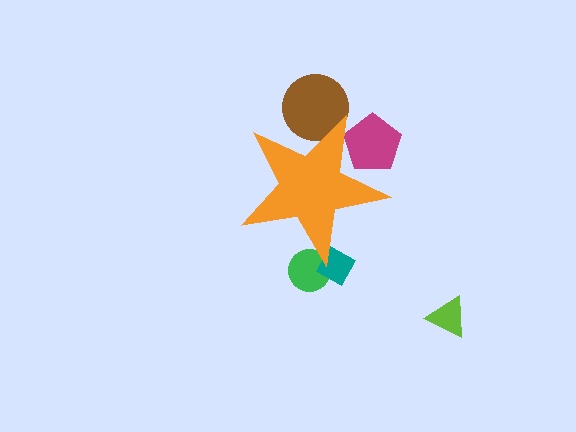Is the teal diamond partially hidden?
Yes, the teal diamond is partially hidden behind the orange star.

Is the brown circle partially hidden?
Yes, the brown circle is partially hidden behind the orange star.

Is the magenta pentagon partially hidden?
Yes, the magenta pentagon is partially hidden behind the orange star.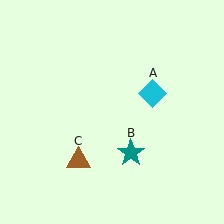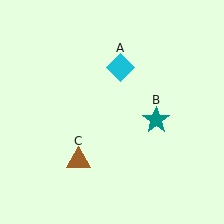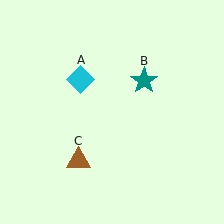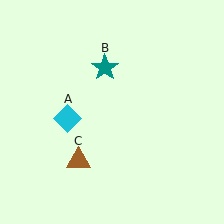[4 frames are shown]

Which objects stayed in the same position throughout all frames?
Brown triangle (object C) remained stationary.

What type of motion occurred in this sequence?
The cyan diamond (object A), teal star (object B) rotated counterclockwise around the center of the scene.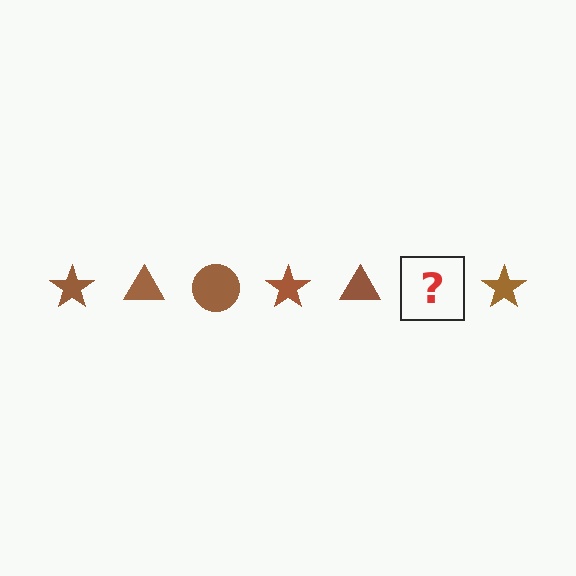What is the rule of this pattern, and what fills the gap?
The rule is that the pattern cycles through star, triangle, circle shapes in brown. The gap should be filled with a brown circle.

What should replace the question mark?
The question mark should be replaced with a brown circle.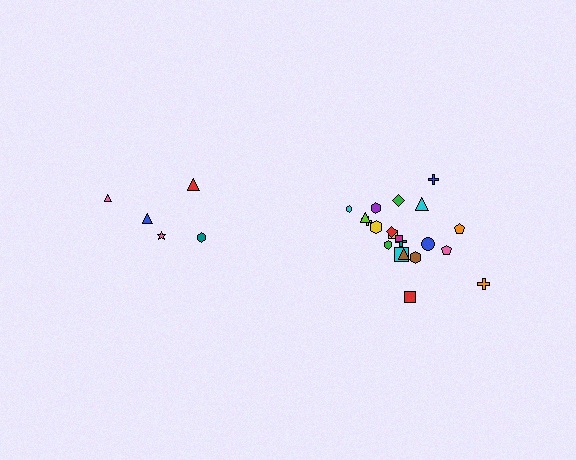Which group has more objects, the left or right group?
The right group.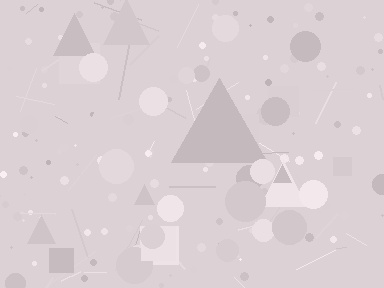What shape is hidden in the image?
A triangle is hidden in the image.